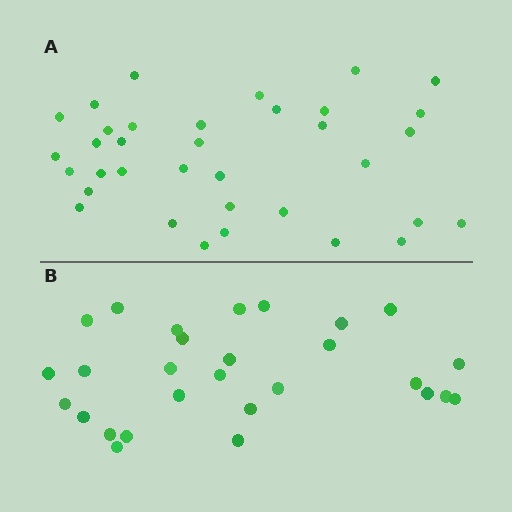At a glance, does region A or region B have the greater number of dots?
Region A (the top region) has more dots.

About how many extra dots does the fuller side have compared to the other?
Region A has roughly 8 or so more dots than region B.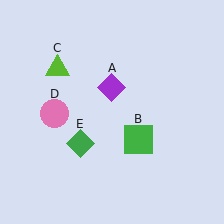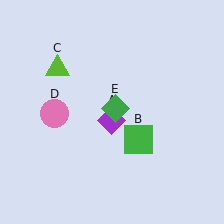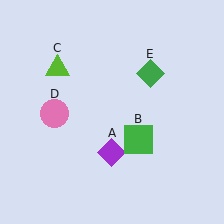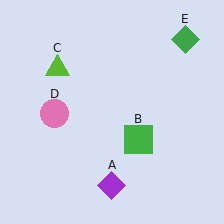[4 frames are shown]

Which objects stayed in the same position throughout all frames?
Green square (object B) and lime triangle (object C) and pink circle (object D) remained stationary.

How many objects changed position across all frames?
2 objects changed position: purple diamond (object A), green diamond (object E).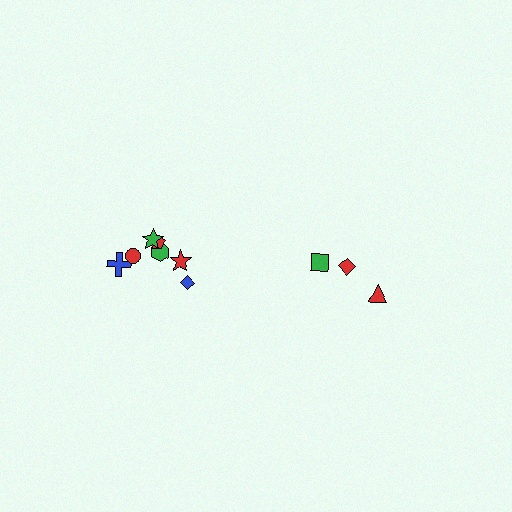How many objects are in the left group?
There are 7 objects.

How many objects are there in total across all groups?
There are 10 objects.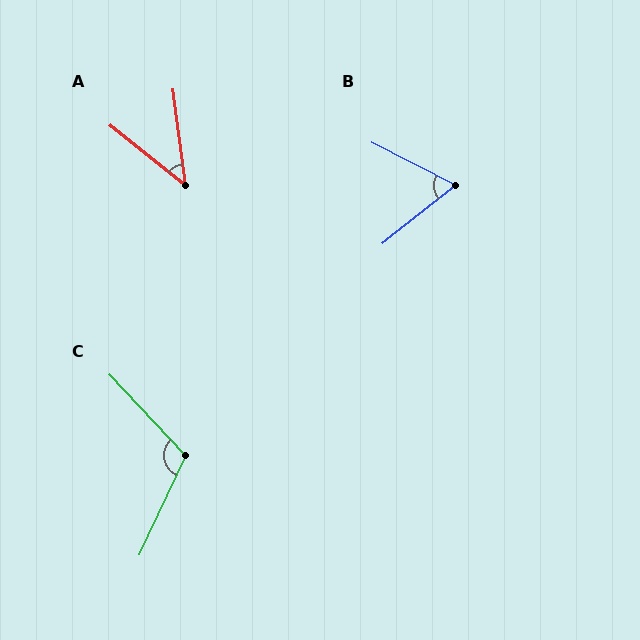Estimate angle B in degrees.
Approximately 66 degrees.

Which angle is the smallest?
A, at approximately 44 degrees.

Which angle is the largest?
C, at approximately 112 degrees.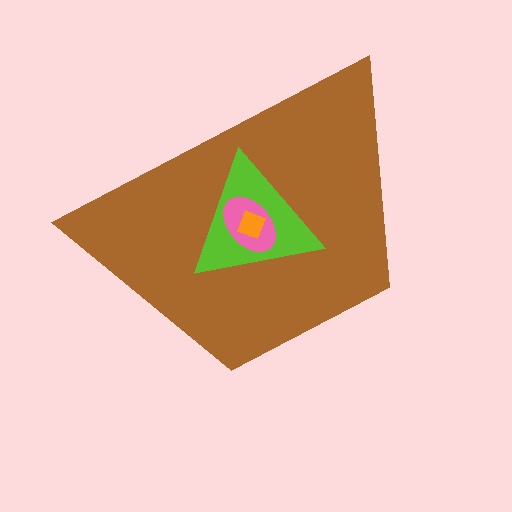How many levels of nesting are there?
4.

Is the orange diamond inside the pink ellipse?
Yes.